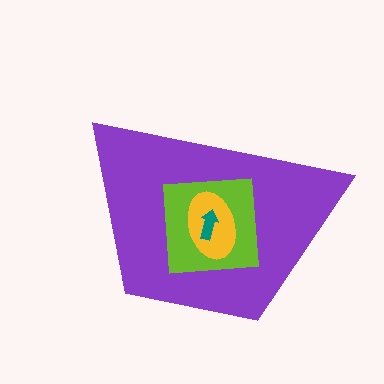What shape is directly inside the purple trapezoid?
The lime square.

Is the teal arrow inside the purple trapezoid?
Yes.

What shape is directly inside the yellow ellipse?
The teal arrow.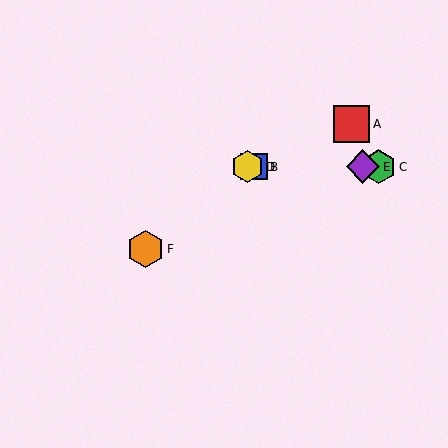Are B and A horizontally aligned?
No, B is at y≈167 and A is at y≈124.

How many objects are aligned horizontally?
4 objects (B, C, D, E) are aligned horizontally.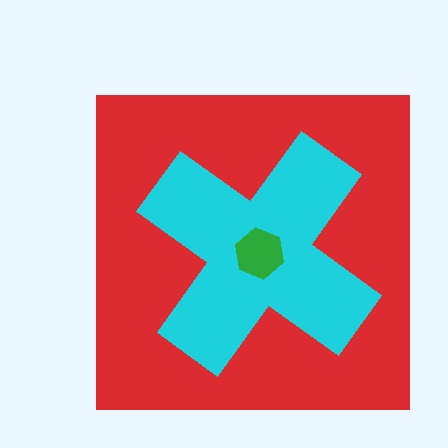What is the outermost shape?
The red square.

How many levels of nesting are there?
3.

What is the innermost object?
The green hexagon.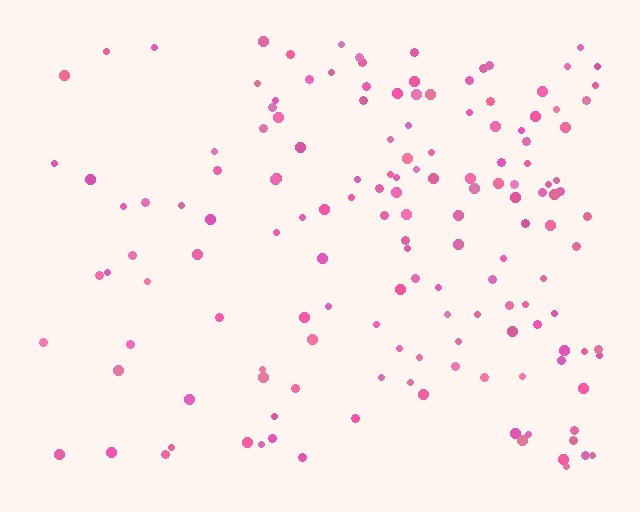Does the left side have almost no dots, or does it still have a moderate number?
Still a moderate number, just noticeably fewer than the right.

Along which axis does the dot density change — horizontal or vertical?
Horizontal.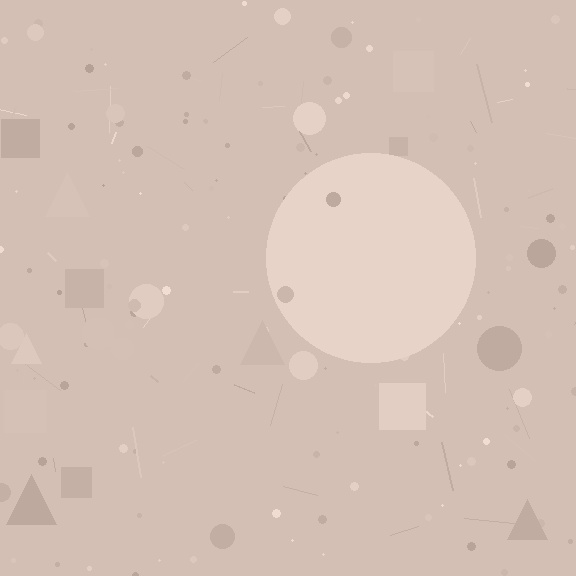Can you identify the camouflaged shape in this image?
The camouflaged shape is a circle.